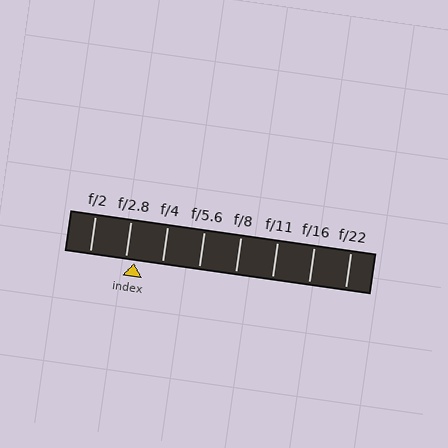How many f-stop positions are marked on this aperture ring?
There are 8 f-stop positions marked.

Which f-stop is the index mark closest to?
The index mark is closest to f/2.8.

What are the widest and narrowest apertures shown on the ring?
The widest aperture shown is f/2 and the narrowest is f/22.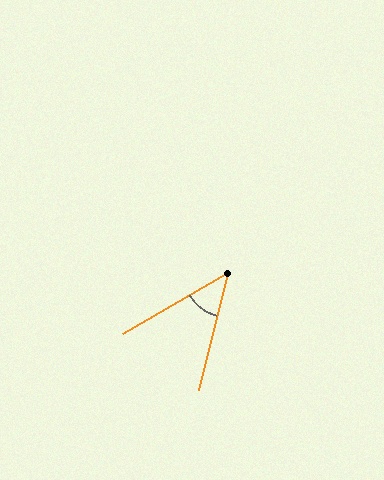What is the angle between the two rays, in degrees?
Approximately 46 degrees.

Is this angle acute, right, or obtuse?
It is acute.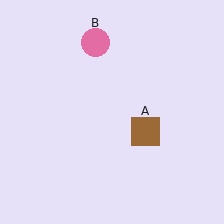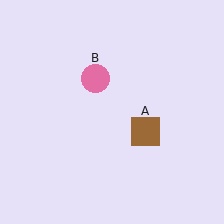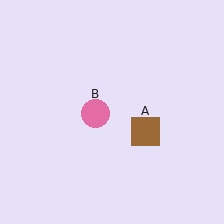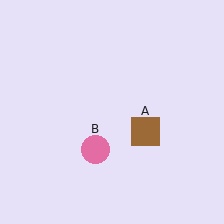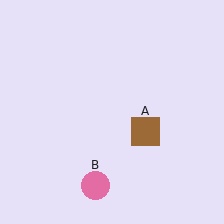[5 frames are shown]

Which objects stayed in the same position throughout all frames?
Brown square (object A) remained stationary.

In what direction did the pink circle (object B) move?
The pink circle (object B) moved down.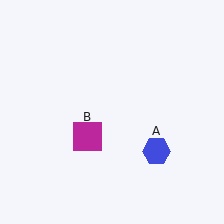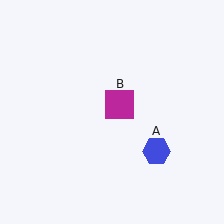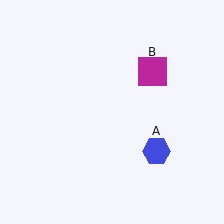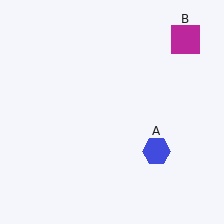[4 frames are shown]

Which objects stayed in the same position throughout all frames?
Blue hexagon (object A) remained stationary.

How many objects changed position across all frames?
1 object changed position: magenta square (object B).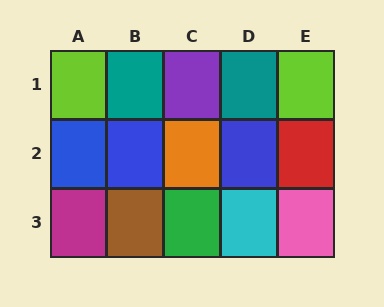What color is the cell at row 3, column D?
Cyan.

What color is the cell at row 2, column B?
Blue.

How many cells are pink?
1 cell is pink.